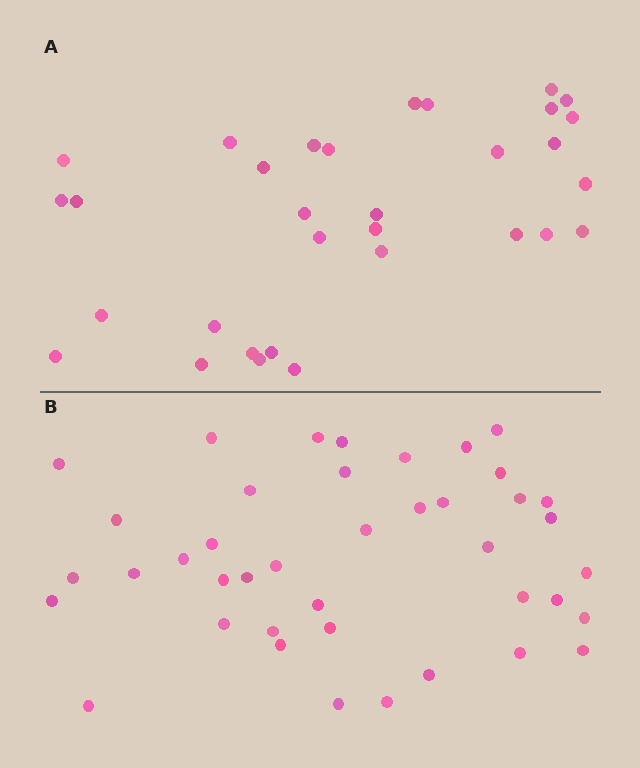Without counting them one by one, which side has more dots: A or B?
Region B (the bottom region) has more dots.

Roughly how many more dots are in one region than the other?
Region B has roughly 8 or so more dots than region A.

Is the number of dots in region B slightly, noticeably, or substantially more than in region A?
Region B has noticeably more, but not dramatically so. The ratio is roughly 1.3 to 1.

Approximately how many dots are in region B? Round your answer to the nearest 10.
About 40 dots. (The exact count is 41, which rounds to 40.)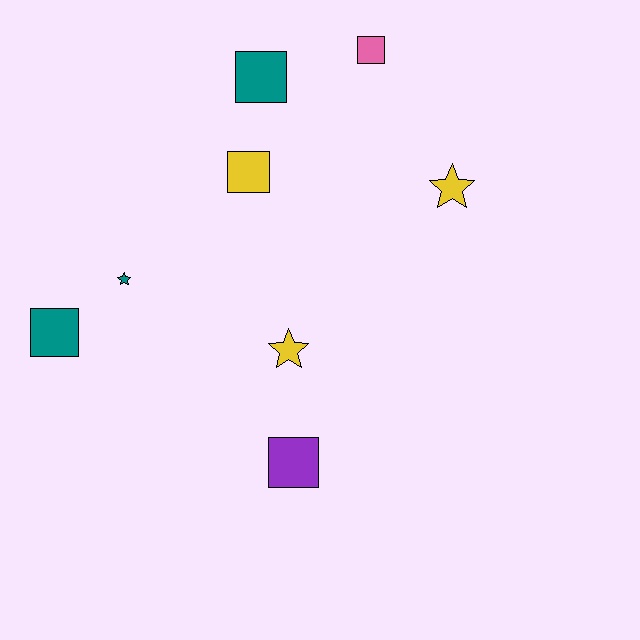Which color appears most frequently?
Yellow, with 3 objects.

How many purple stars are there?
There are no purple stars.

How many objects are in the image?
There are 8 objects.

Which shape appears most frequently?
Square, with 5 objects.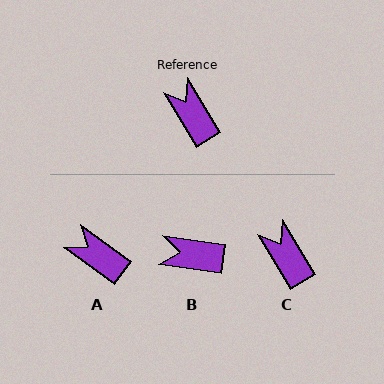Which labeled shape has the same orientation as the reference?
C.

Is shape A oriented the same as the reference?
No, it is off by about 23 degrees.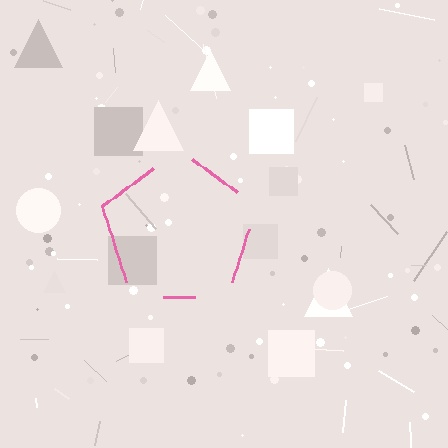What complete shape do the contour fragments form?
The contour fragments form a pentagon.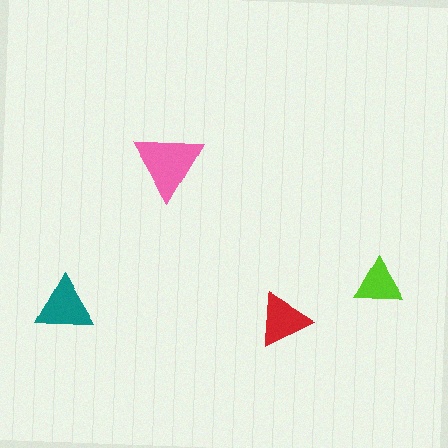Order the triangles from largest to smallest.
the pink one, the teal one, the red one, the lime one.